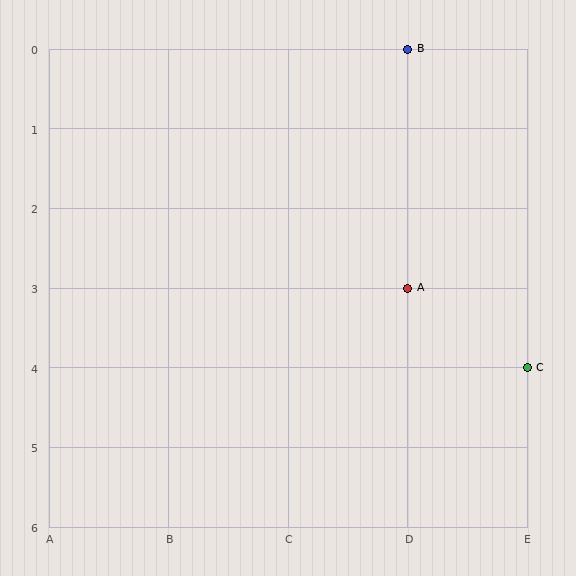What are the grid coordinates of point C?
Point C is at grid coordinates (E, 4).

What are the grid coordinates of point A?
Point A is at grid coordinates (D, 3).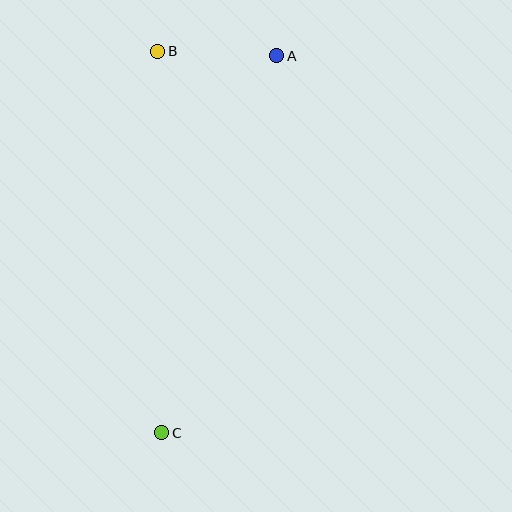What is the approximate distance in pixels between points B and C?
The distance between B and C is approximately 381 pixels.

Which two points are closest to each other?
Points A and B are closest to each other.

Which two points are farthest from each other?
Points A and C are farthest from each other.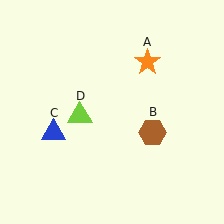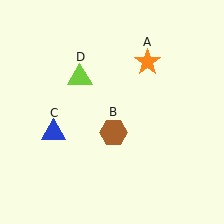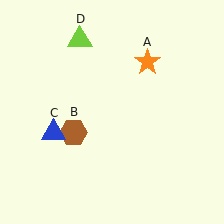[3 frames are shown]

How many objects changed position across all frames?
2 objects changed position: brown hexagon (object B), lime triangle (object D).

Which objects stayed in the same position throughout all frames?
Orange star (object A) and blue triangle (object C) remained stationary.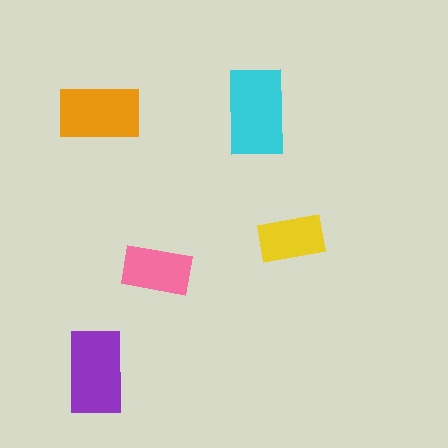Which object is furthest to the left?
The purple rectangle is leftmost.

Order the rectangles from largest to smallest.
the cyan one, the purple one, the orange one, the pink one, the yellow one.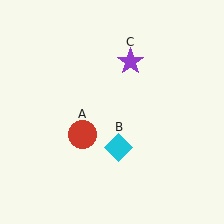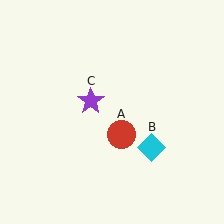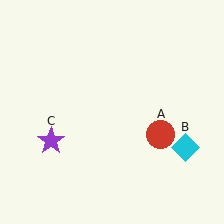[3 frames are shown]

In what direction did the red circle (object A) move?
The red circle (object A) moved right.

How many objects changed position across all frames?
3 objects changed position: red circle (object A), cyan diamond (object B), purple star (object C).